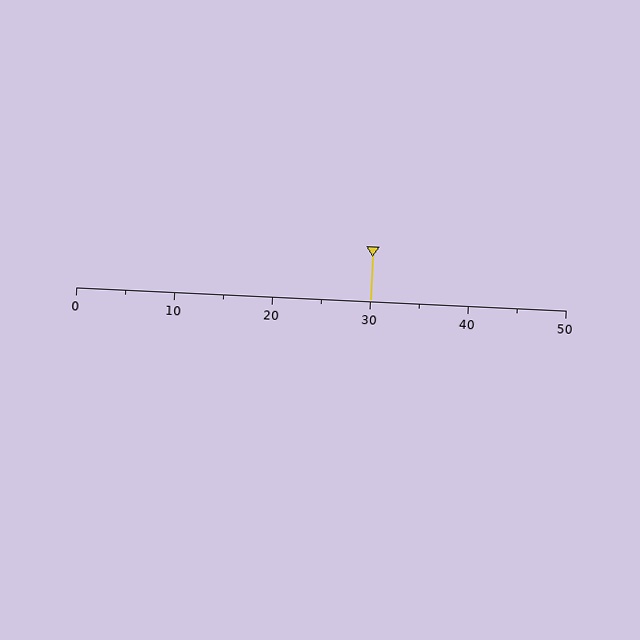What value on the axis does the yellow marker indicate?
The marker indicates approximately 30.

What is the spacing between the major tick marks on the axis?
The major ticks are spaced 10 apart.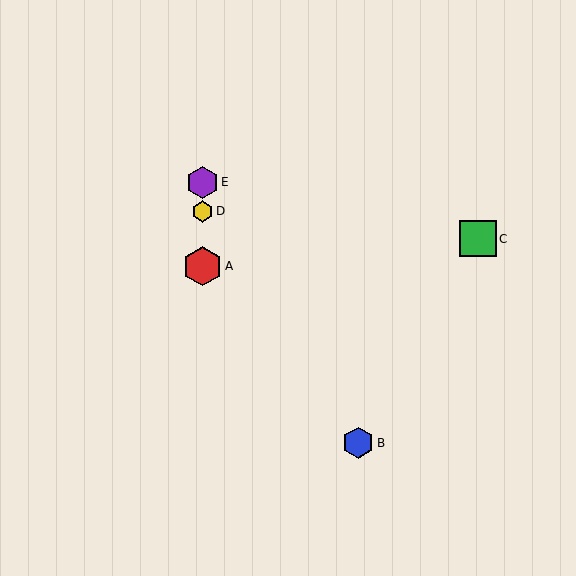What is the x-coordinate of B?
Object B is at x≈358.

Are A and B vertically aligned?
No, A is at x≈202 and B is at x≈358.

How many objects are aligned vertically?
3 objects (A, D, E) are aligned vertically.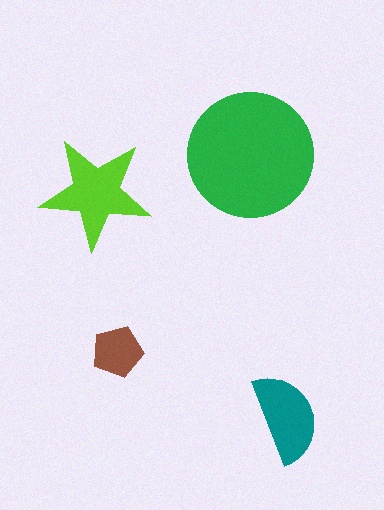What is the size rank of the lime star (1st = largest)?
2nd.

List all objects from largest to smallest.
The green circle, the lime star, the teal semicircle, the brown pentagon.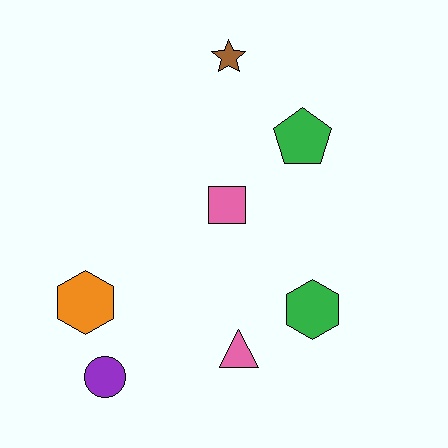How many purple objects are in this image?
There is 1 purple object.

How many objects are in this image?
There are 7 objects.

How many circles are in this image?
There is 1 circle.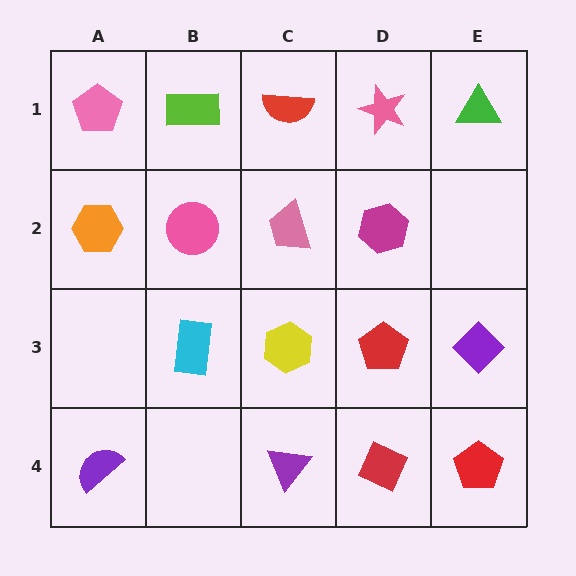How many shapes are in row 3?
4 shapes.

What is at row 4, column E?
A red pentagon.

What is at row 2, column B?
A pink circle.